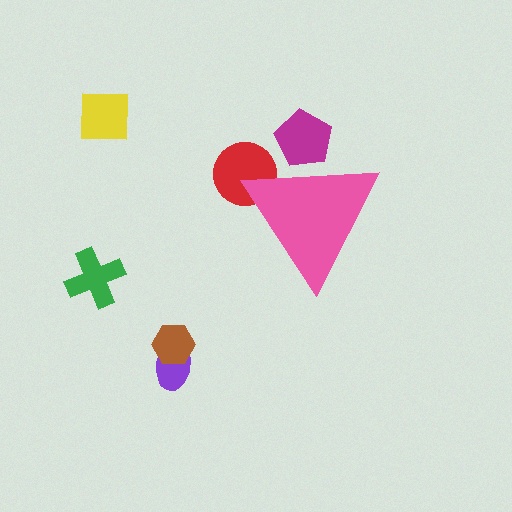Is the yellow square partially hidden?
No, the yellow square is fully visible.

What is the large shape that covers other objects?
A pink triangle.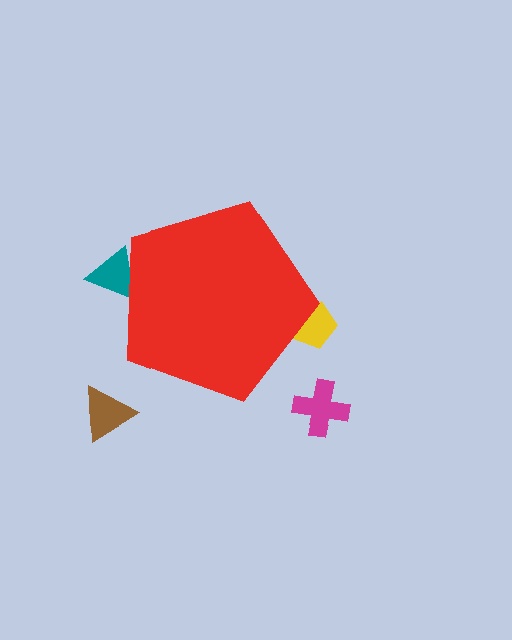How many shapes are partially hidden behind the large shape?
2 shapes are partially hidden.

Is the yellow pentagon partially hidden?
Yes, the yellow pentagon is partially hidden behind the red pentagon.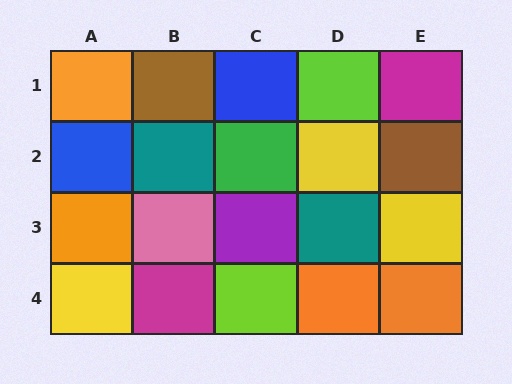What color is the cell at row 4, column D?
Orange.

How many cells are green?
1 cell is green.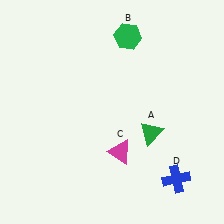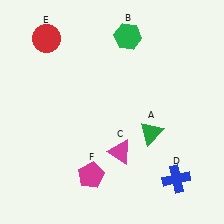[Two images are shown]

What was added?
A red circle (E), a magenta pentagon (F) were added in Image 2.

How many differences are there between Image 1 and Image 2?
There are 2 differences between the two images.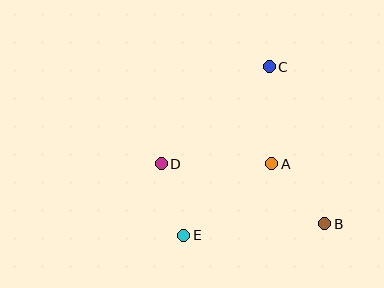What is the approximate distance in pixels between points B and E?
The distance between B and E is approximately 141 pixels.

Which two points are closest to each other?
Points D and E are closest to each other.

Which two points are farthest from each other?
Points C and E are farthest from each other.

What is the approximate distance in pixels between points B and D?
The distance between B and D is approximately 174 pixels.